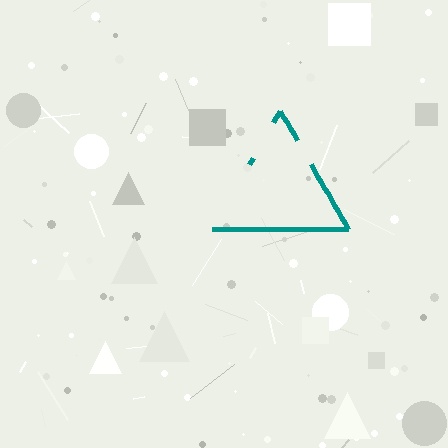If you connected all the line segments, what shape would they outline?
They would outline a triangle.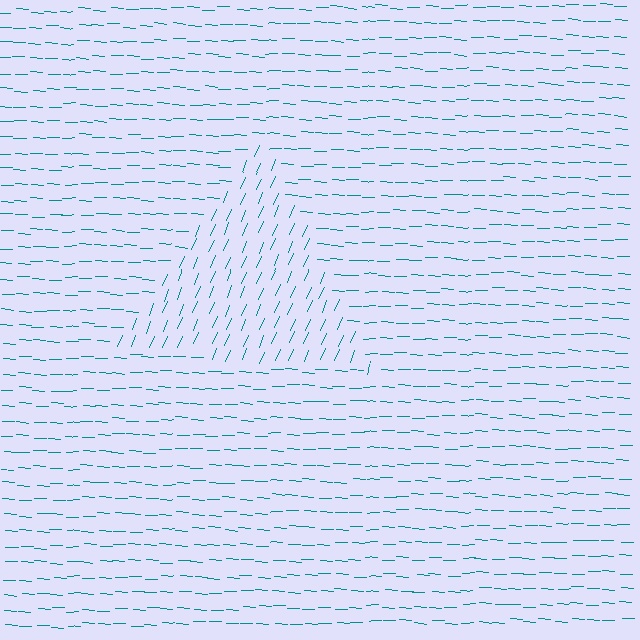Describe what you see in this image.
The image is filled with small teal line segments. A triangle region in the image has lines oriented differently from the surrounding lines, creating a visible texture boundary.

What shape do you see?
I see a triangle.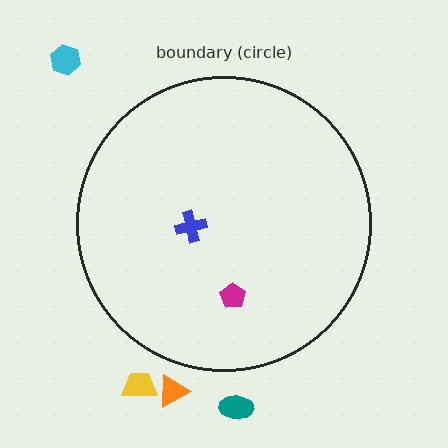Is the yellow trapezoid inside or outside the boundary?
Outside.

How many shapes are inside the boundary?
2 inside, 4 outside.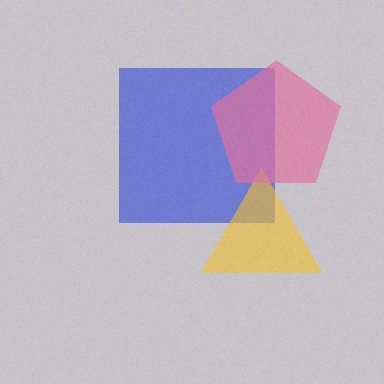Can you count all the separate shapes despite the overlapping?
Yes, there are 3 separate shapes.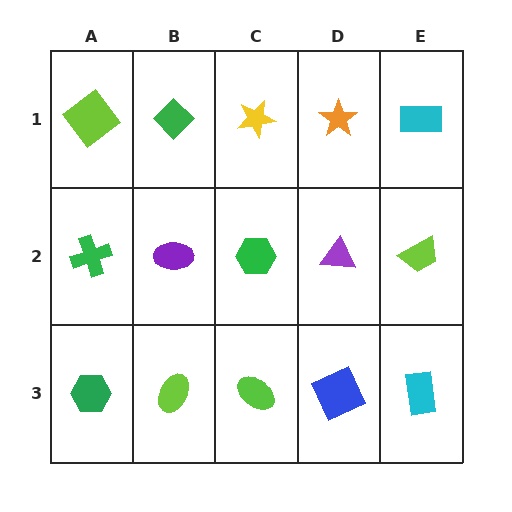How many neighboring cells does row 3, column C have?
3.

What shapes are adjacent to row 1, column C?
A green hexagon (row 2, column C), a green diamond (row 1, column B), an orange star (row 1, column D).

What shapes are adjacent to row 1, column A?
A green cross (row 2, column A), a green diamond (row 1, column B).